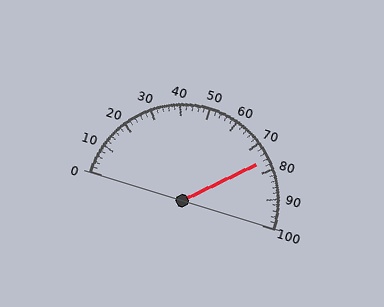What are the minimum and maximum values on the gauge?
The gauge ranges from 0 to 100.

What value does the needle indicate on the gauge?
The needle indicates approximately 76.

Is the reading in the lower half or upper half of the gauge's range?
The reading is in the upper half of the range (0 to 100).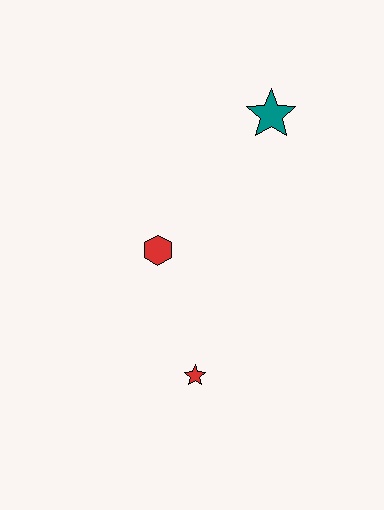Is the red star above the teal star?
No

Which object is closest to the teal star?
The red hexagon is closest to the teal star.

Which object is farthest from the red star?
The teal star is farthest from the red star.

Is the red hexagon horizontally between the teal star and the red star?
No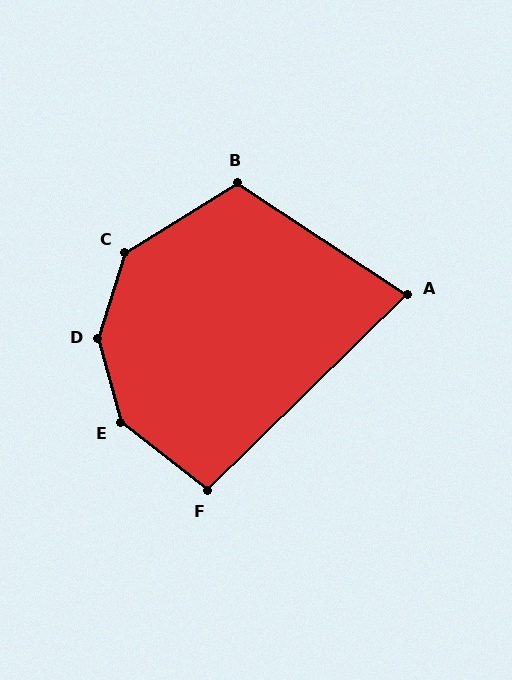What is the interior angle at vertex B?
Approximately 115 degrees (obtuse).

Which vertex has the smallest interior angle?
A, at approximately 78 degrees.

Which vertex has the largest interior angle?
D, at approximately 147 degrees.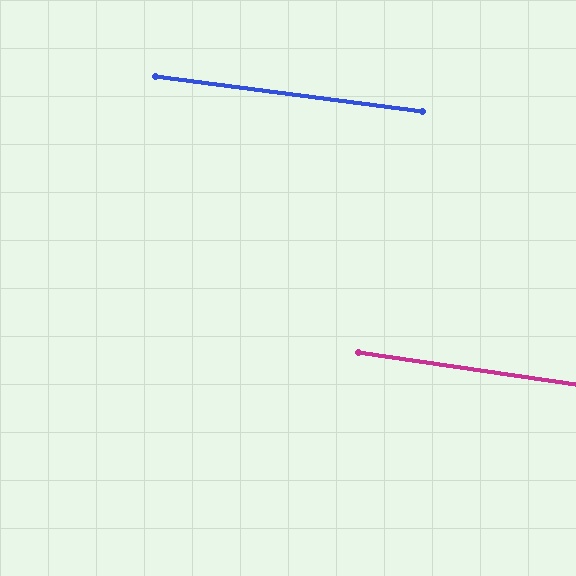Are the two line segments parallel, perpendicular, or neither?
Parallel — their directions differ by only 0.8°.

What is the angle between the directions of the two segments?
Approximately 1 degree.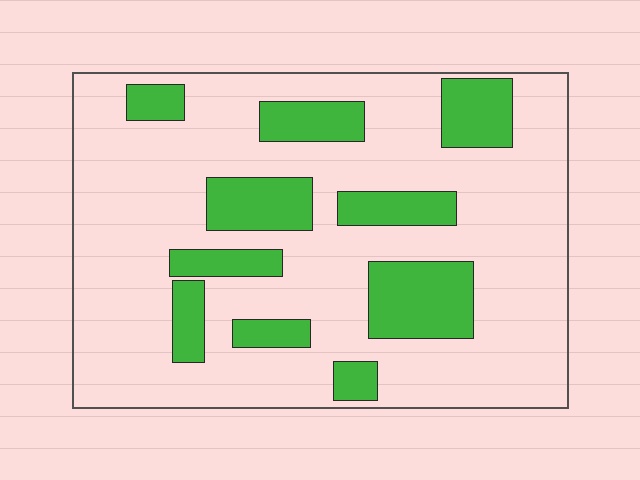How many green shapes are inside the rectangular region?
10.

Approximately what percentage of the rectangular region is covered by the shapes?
Approximately 25%.